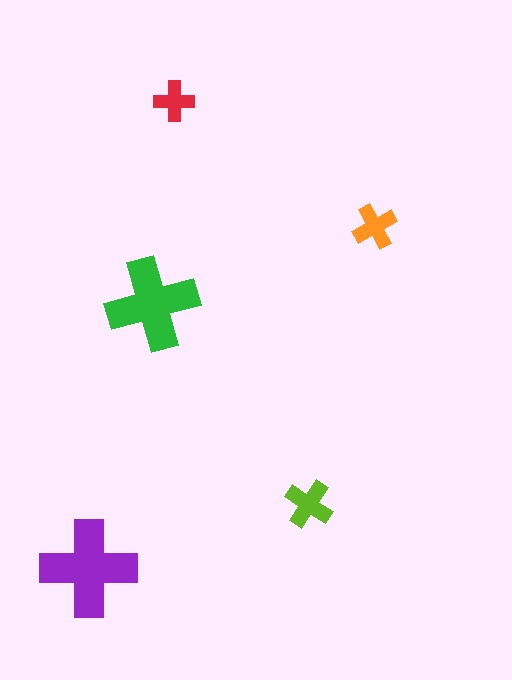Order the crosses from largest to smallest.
the purple one, the green one, the lime one, the orange one, the red one.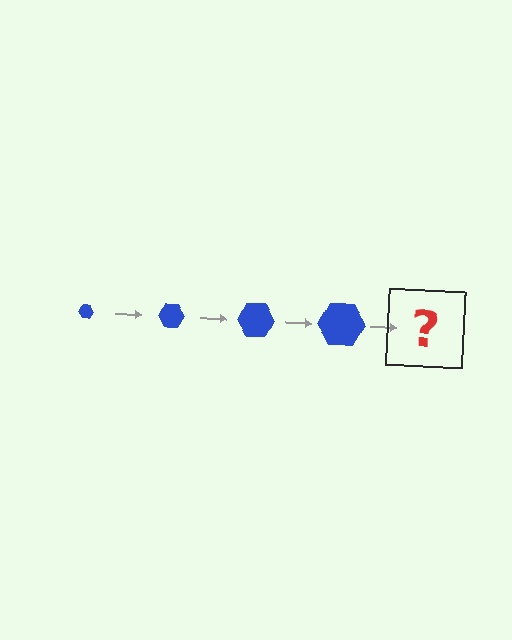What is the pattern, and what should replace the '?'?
The pattern is that the hexagon gets progressively larger each step. The '?' should be a blue hexagon, larger than the previous one.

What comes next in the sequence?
The next element should be a blue hexagon, larger than the previous one.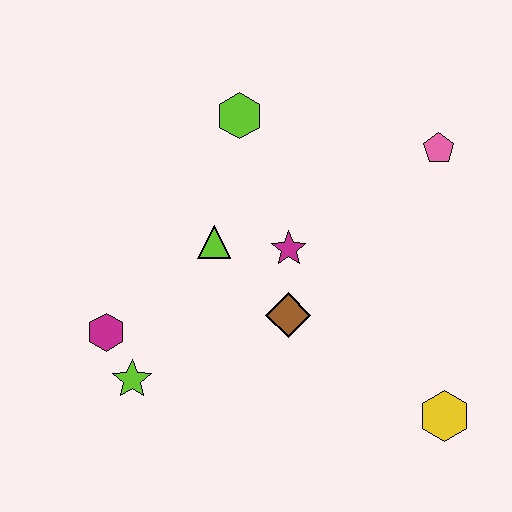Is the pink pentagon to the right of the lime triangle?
Yes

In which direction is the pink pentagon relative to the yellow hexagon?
The pink pentagon is above the yellow hexagon.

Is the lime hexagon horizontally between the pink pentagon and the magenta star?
No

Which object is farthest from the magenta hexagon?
The pink pentagon is farthest from the magenta hexagon.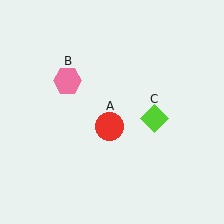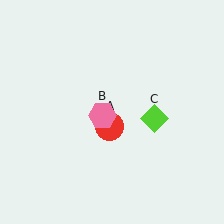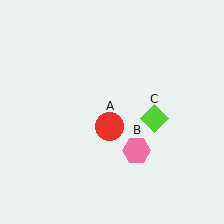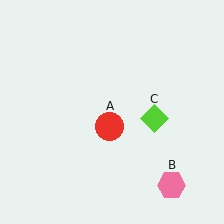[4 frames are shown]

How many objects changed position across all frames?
1 object changed position: pink hexagon (object B).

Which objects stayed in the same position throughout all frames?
Red circle (object A) and lime diamond (object C) remained stationary.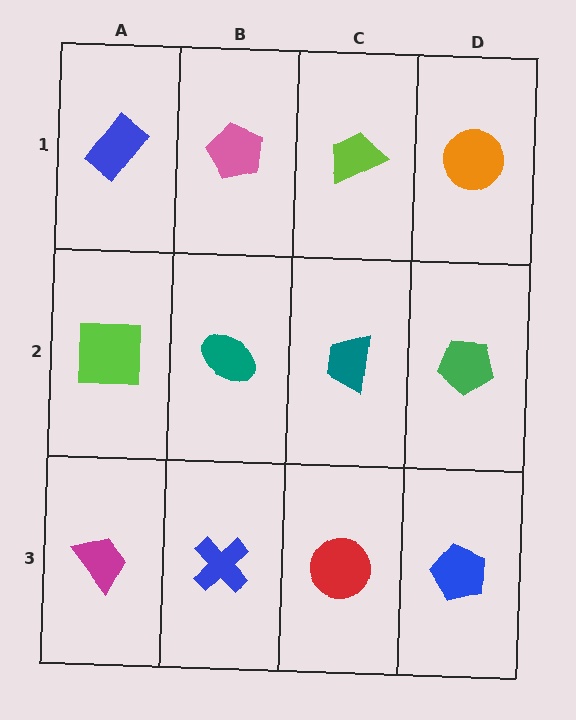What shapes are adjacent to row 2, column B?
A pink pentagon (row 1, column B), a blue cross (row 3, column B), a lime square (row 2, column A), a teal trapezoid (row 2, column C).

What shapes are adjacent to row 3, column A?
A lime square (row 2, column A), a blue cross (row 3, column B).